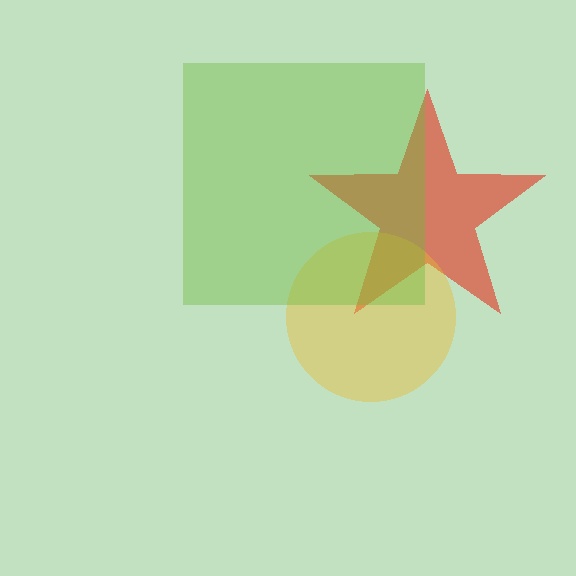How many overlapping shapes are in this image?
There are 3 overlapping shapes in the image.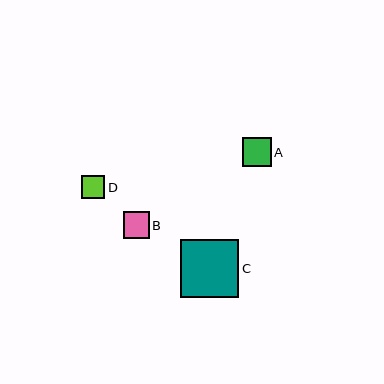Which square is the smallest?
Square D is the smallest with a size of approximately 23 pixels.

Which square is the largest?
Square C is the largest with a size of approximately 58 pixels.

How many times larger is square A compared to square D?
Square A is approximately 1.3 times the size of square D.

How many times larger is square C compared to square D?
Square C is approximately 2.5 times the size of square D.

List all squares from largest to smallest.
From largest to smallest: C, A, B, D.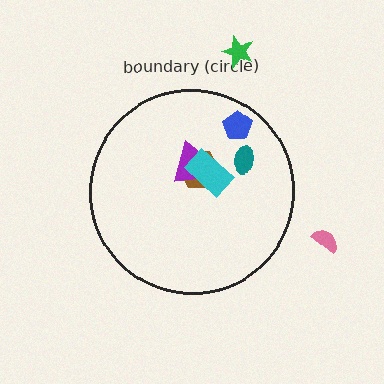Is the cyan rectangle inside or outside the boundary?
Inside.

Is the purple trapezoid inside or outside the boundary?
Inside.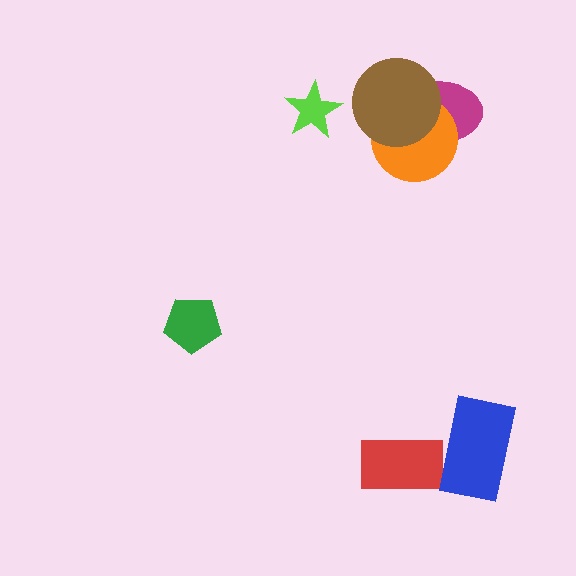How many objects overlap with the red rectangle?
1 object overlaps with the red rectangle.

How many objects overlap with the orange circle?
2 objects overlap with the orange circle.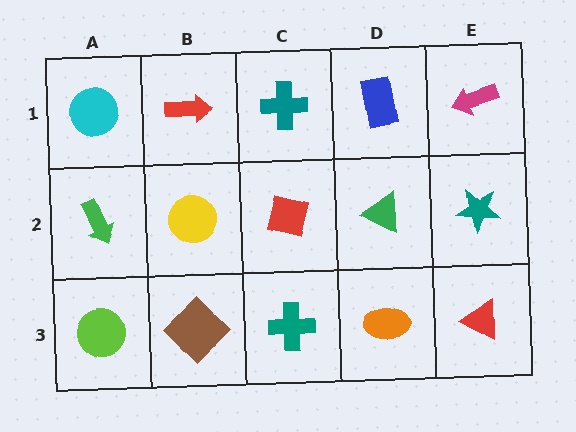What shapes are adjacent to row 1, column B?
A yellow circle (row 2, column B), a cyan circle (row 1, column A), a teal cross (row 1, column C).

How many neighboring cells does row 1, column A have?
2.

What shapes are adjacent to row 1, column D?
A green triangle (row 2, column D), a teal cross (row 1, column C), a magenta arrow (row 1, column E).